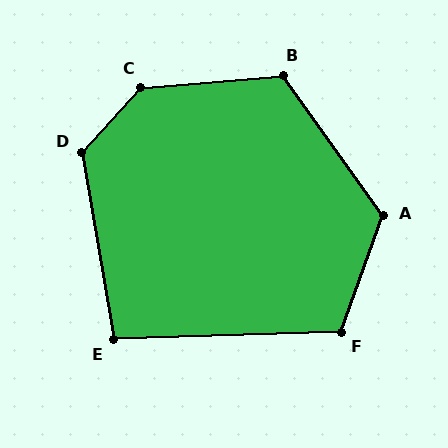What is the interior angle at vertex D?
Approximately 128 degrees (obtuse).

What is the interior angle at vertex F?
Approximately 112 degrees (obtuse).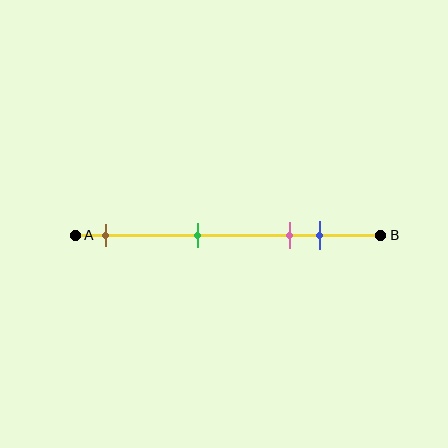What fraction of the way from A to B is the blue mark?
The blue mark is approximately 80% (0.8) of the way from A to B.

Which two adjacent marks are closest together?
The pink and blue marks are the closest adjacent pair.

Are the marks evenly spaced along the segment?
No, the marks are not evenly spaced.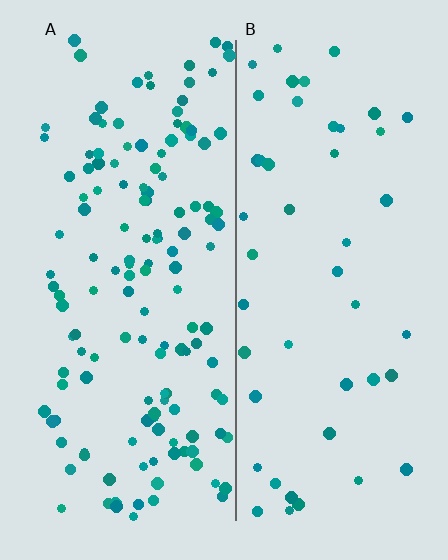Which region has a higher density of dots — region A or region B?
A (the left).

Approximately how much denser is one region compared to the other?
Approximately 3.0× — region A over region B.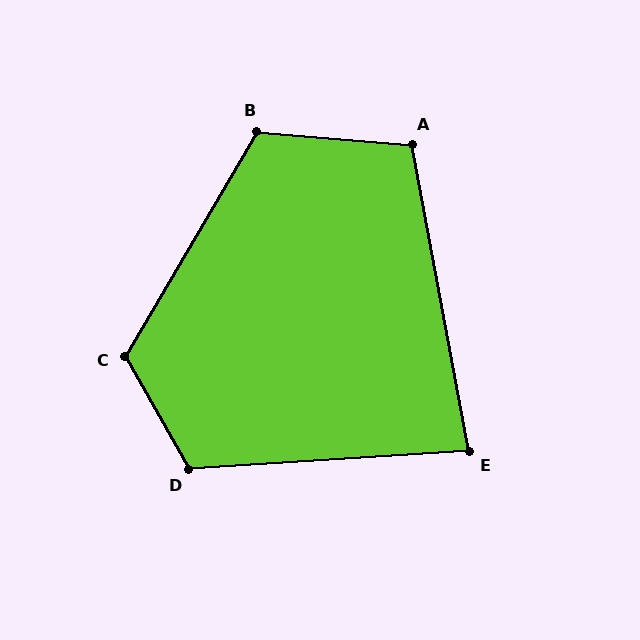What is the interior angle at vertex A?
Approximately 105 degrees (obtuse).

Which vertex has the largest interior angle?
C, at approximately 120 degrees.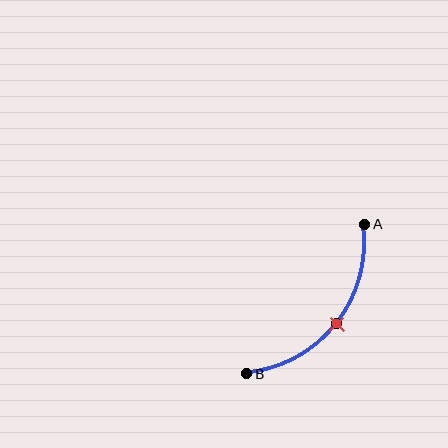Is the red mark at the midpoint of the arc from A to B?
Yes. The red mark lies on the arc at equal arc-length from both A and B — it is the arc midpoint.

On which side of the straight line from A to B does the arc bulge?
The arc bulges below and to the right of the straight line connecting A and B.